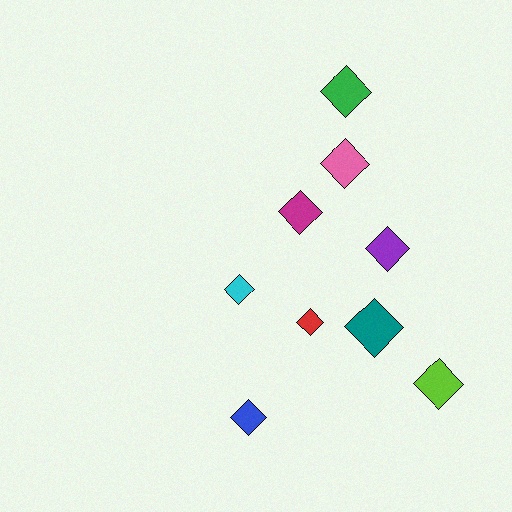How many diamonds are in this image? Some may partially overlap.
There are 9 diamonds.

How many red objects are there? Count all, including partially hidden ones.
There is 1 red object.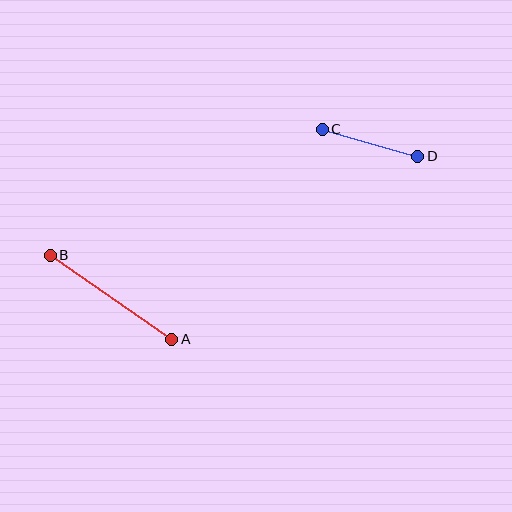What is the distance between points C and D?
The distance is approximately 99 pixels.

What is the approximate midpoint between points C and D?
The midpoint is at approximately (370, 143) pixels.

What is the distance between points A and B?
The distance is approximately 148 pixels.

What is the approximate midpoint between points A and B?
The midpoint is at approximately (111, 297) pixels.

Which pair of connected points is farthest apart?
Points A and B are farthest apart.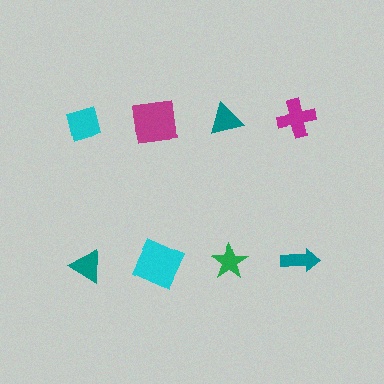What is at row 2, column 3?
A green star.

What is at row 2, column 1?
A teal triangle.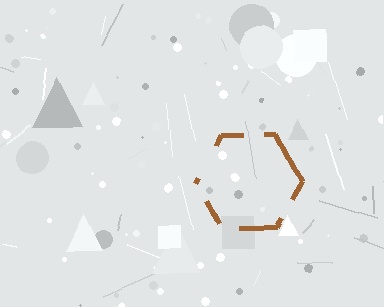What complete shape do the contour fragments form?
The contour fragments form a hexagon.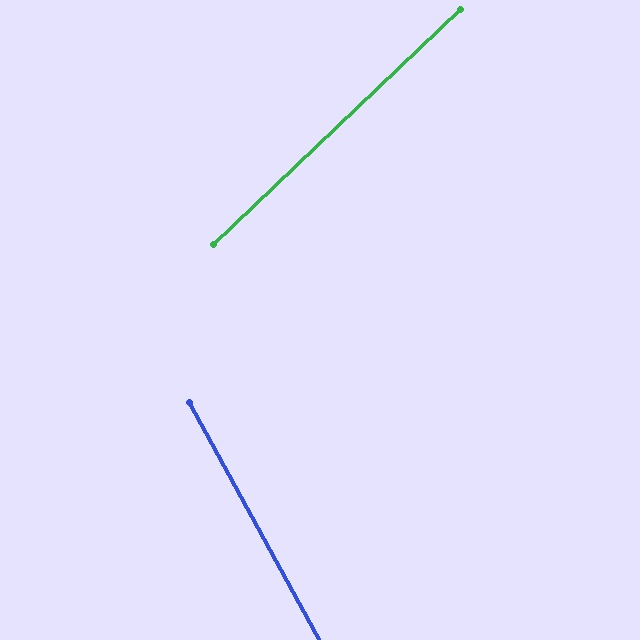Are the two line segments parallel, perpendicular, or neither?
Neither parallel nor perpendicular — they differ by about 75°.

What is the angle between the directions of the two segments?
Approximately 75 degrees.